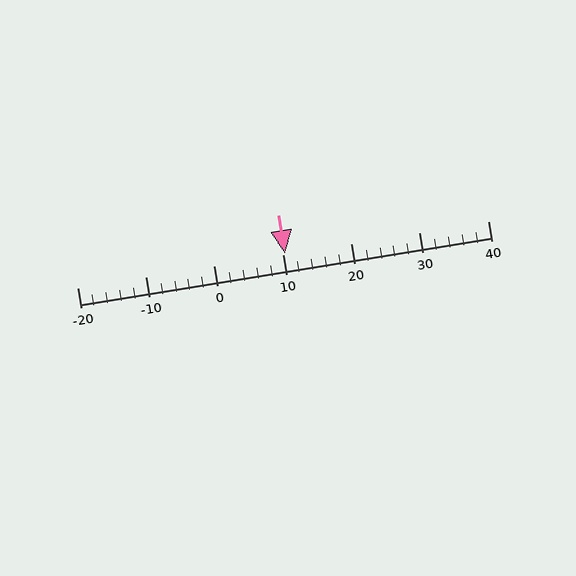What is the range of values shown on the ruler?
The ruler shows values from -20 to 40.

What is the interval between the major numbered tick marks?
The major tick marks are spaced 10 units apart.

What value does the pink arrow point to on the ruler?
The pink arrow points to approximately 10.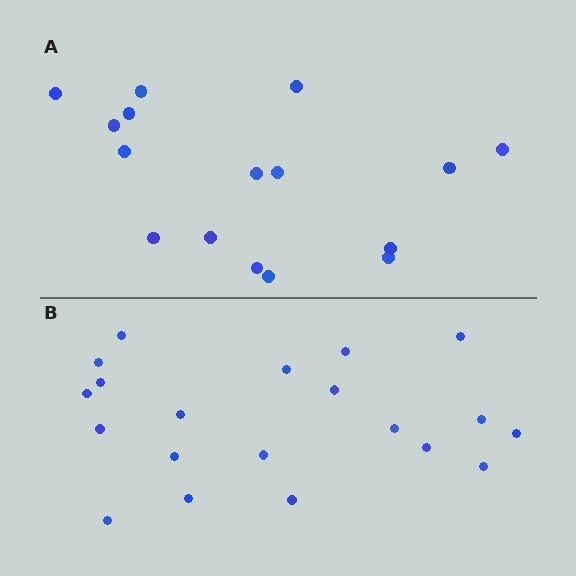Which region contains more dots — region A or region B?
Region B (the bottom region) has more dots.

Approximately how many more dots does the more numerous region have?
Region B has about 4 more dots than region A.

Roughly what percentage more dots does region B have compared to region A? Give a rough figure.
About 25% more.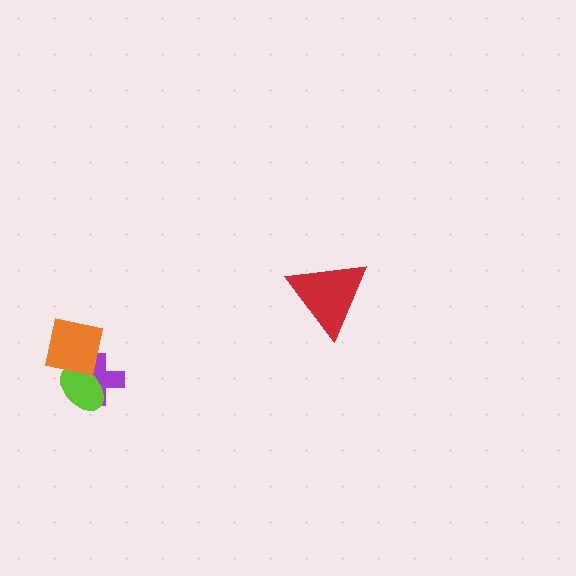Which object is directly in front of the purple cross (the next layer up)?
The lime ellipse is directly in front of the purple cross.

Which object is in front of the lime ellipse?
The orange square is in front of the lime ellipse.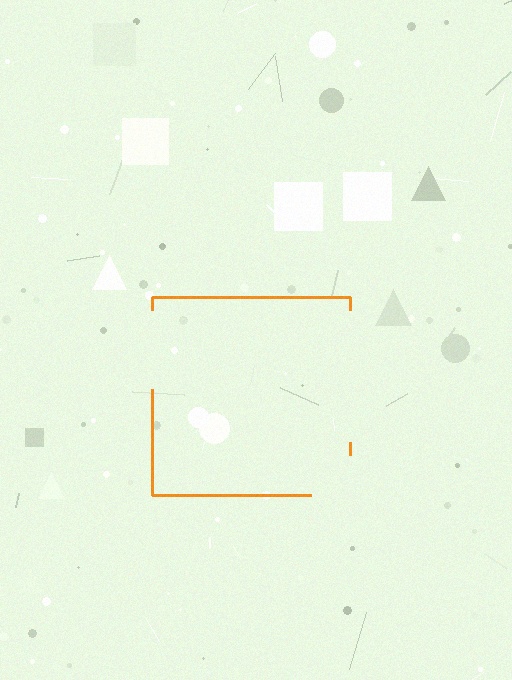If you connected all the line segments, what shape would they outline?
They would outline a square.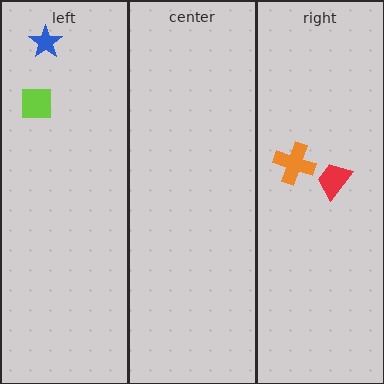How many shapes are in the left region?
2.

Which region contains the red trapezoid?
The right region.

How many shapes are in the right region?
2.